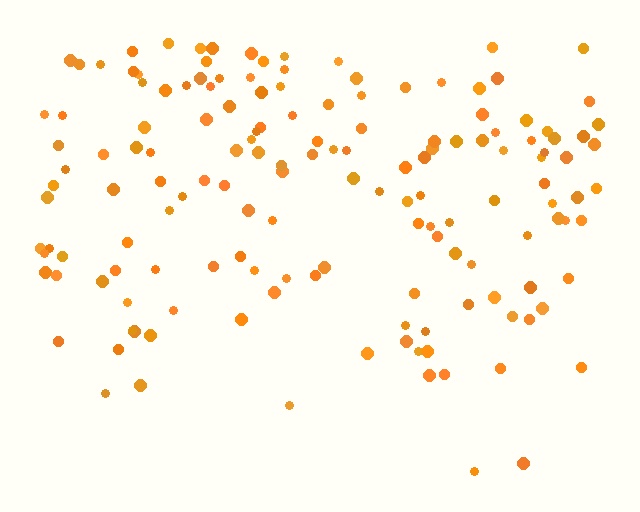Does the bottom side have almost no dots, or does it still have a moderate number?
Still a moderate number, just noticeably fewer than the top.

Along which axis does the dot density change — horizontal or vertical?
Vertical.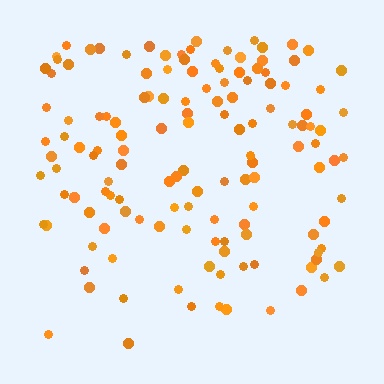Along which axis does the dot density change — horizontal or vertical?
Vertical.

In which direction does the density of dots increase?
From bottom to top, with the top side densest.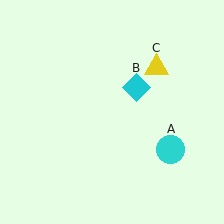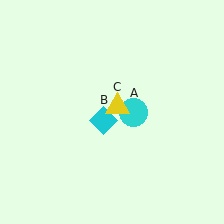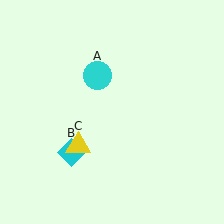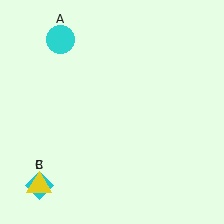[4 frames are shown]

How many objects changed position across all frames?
3 objects changed position: cyan circle (object A), cyan diamond (object B), yellow triangle (object C).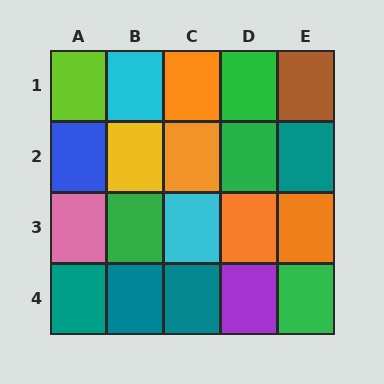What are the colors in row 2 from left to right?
Blue, yellow, orange, green, teal.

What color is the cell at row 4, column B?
Teal.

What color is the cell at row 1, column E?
Brown.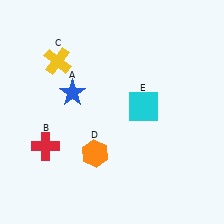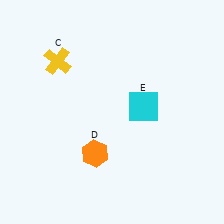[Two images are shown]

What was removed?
The blue star (A), the red cross (B) were removed in Image 2.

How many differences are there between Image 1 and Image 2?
There are 2 differences between the two images.